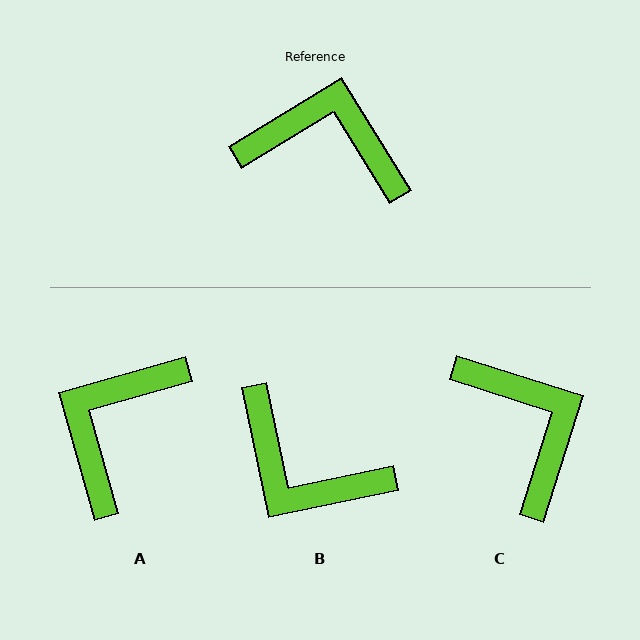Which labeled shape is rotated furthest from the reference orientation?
B, about 160 degrees away.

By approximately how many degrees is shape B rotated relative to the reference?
Approximately 160 degrees counter-clockwise.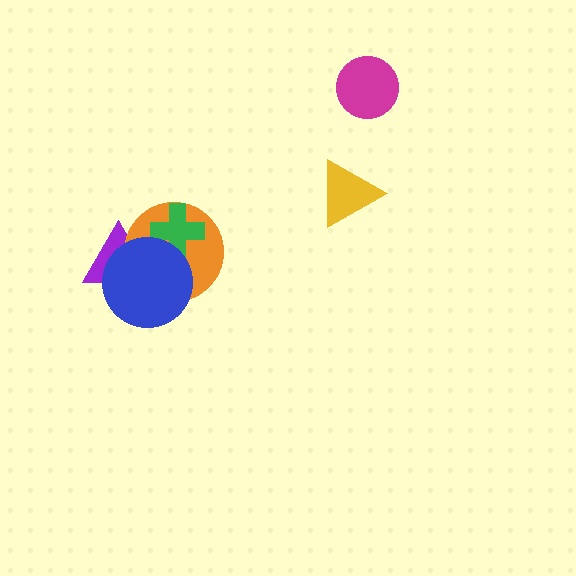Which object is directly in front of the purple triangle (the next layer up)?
The orange circle is directly in front of the purple triangle.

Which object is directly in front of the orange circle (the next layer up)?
The green cross is directly in front of the orange circle.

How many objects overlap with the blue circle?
3 objects overlap with the blue circle.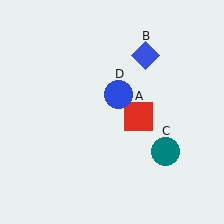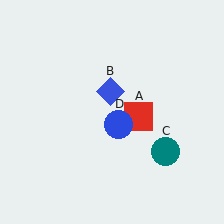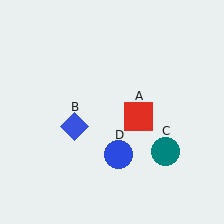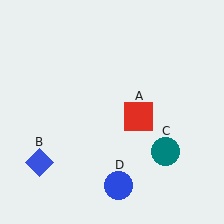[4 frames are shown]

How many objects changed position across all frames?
2 objects changed position: blue diamond (object B), blue circle (object D).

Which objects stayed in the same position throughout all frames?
Red square (object A) and teal circle (object C) remained stationary.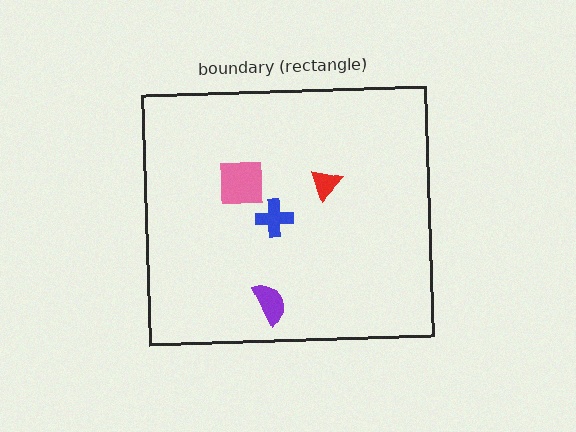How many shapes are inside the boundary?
4 inside, 0 outside.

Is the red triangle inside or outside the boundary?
Inside.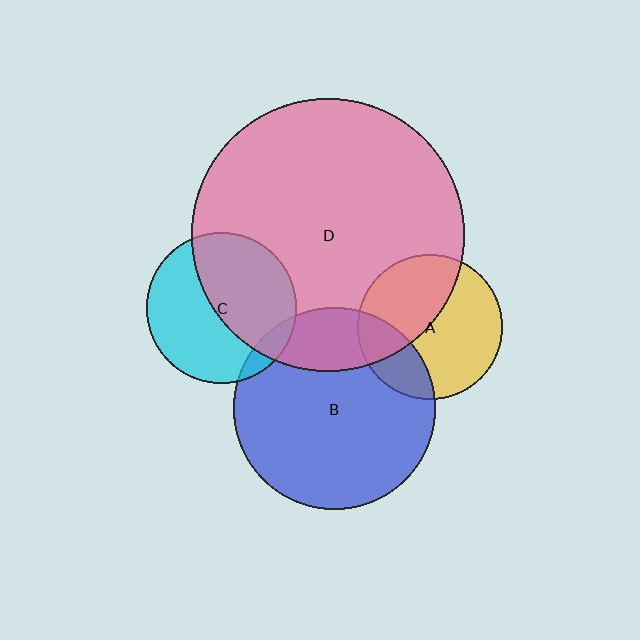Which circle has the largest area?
Circle D (pink).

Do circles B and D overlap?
Yes.